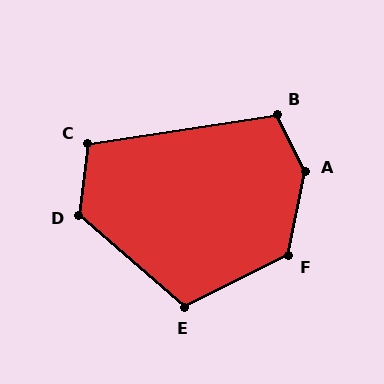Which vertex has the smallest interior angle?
C, at approximately 105 degrees.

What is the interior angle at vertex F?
Approximately 128 degrees (obtuse).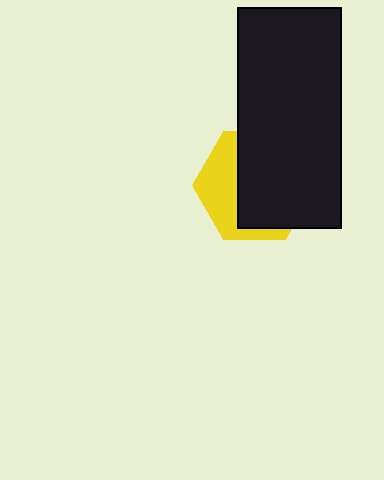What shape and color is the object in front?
The object in front is a black rectangle.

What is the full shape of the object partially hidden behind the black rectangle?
The partially hidden object is a yellow hexagon.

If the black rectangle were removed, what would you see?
You would see the complete yellow hexagon.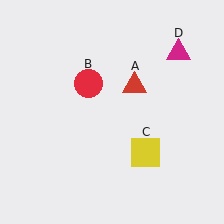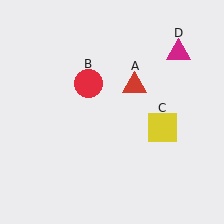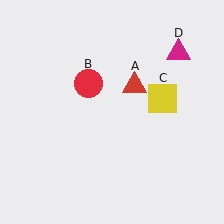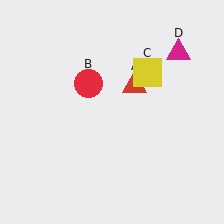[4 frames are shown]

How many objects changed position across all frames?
1 object changed position: yellow square (object C).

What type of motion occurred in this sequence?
The yellow square (object C) rotated counterclockwise around the center of the scene.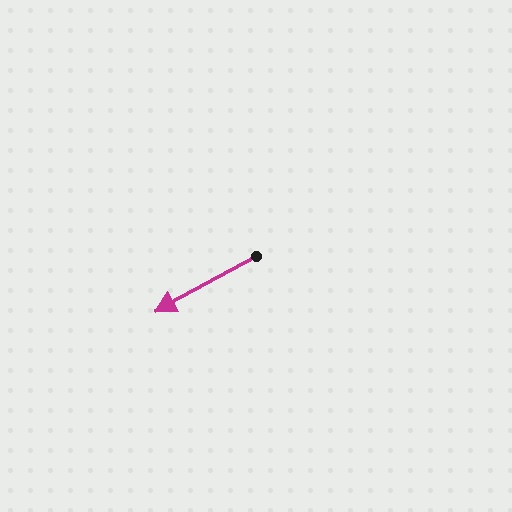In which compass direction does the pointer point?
Southwest.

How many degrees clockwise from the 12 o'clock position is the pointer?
Approximately 241 degrees.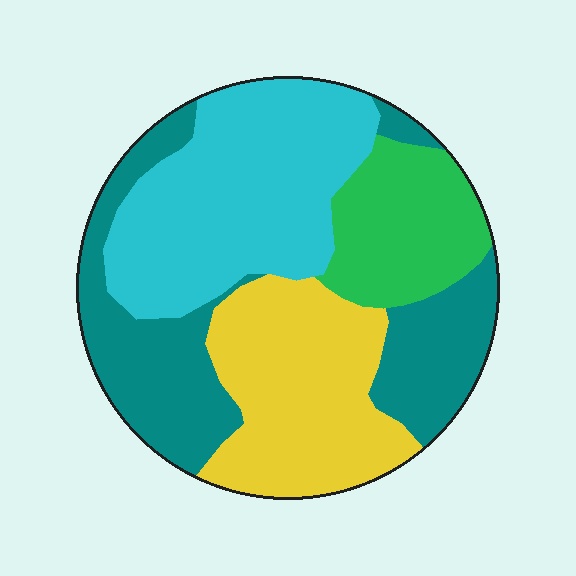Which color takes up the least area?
Green, at roughly 15%.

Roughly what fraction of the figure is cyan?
Cyan covers roughly 30% of the figure.